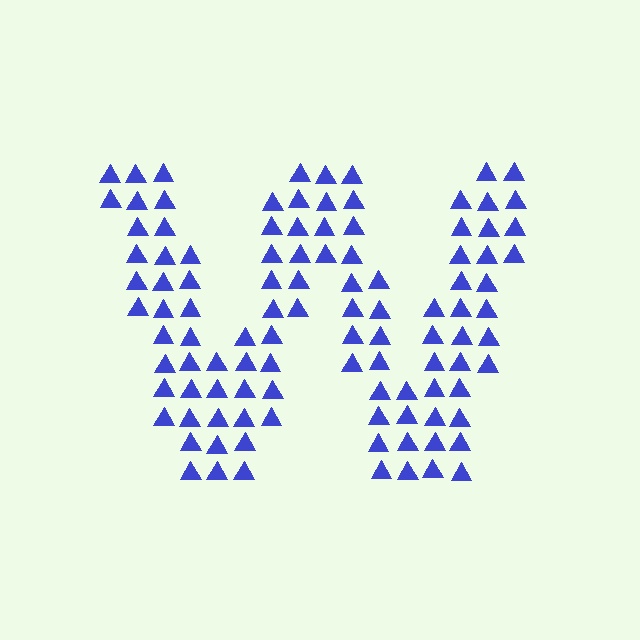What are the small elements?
The small elements are triangles.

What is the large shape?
The large shape is the letter W.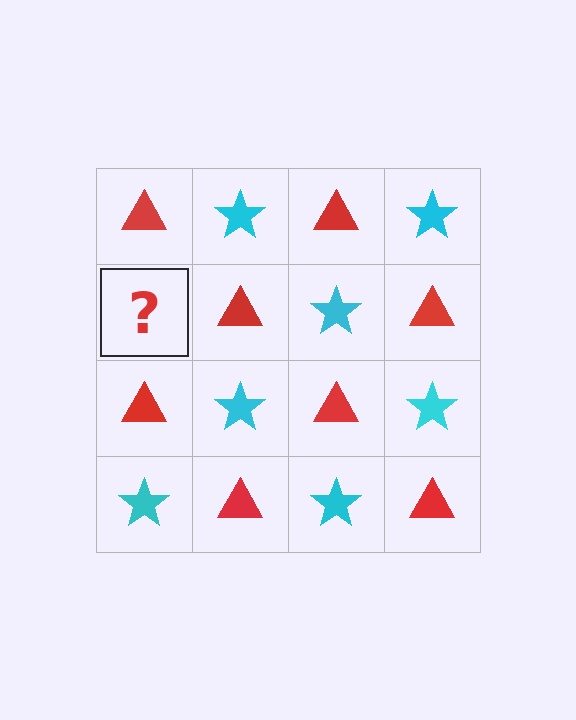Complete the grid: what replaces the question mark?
The question mark should be replaced with a cyan star.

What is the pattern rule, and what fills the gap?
The rule is that it alternates red triangle and cyan star in a checkerboard pattern. The gap should be filled with a cyan star.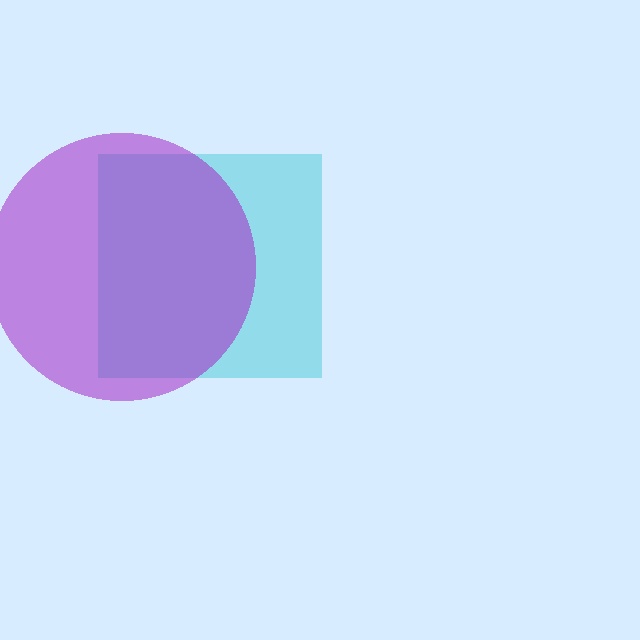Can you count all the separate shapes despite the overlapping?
Yes, there are 2 separate shapes.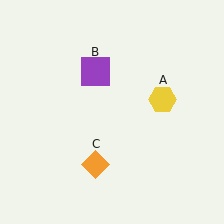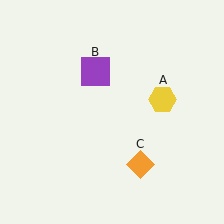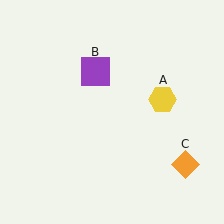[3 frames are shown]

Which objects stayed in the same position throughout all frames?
Yellow hexagon (object A) and purple square (object B) remained stationary.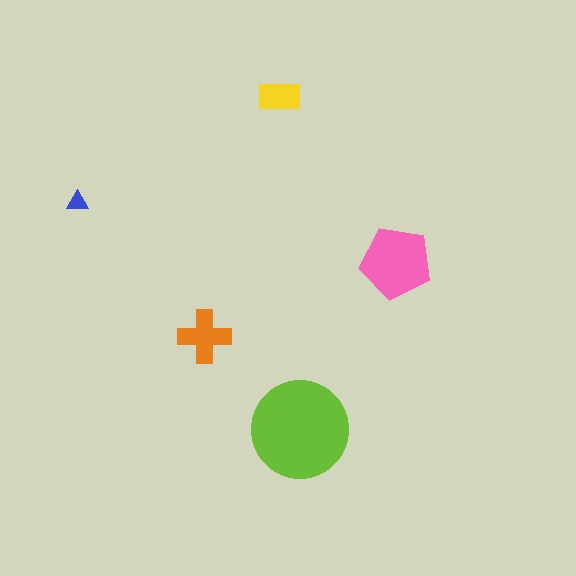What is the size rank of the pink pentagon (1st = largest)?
2nd.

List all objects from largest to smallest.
The lime circle, the pink pentagon, the orange cross, the yellow rectangle, the blue triangle.